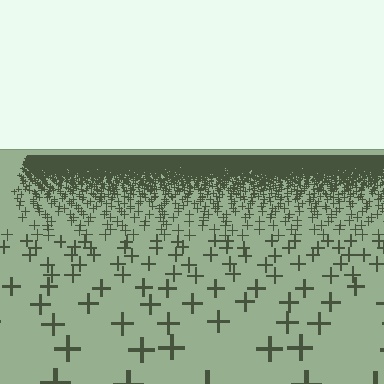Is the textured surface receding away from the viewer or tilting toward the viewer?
The surface is receding away from the viewer. Texture elements get smaller and denser toward the top.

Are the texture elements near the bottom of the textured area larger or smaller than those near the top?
Larger. Near the bottom, elements are closer to the viewer and appear at a bigger on-screen size.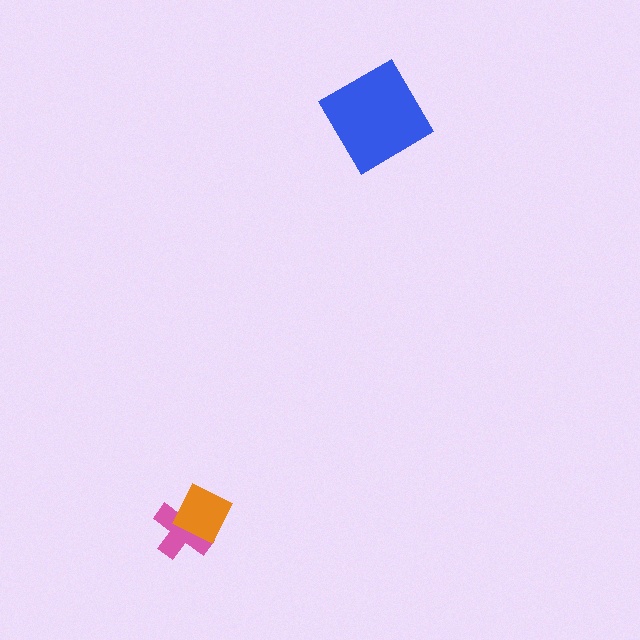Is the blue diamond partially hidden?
No, no other shape covers it.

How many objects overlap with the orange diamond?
1 object overlaps with the orange diamond.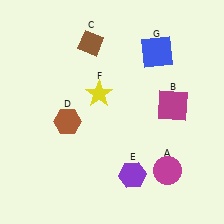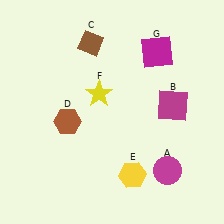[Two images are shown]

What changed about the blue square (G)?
In Image 1, G is blue. In Image 2, it changed to magenta.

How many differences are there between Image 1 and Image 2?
There are 2 differences between the two images.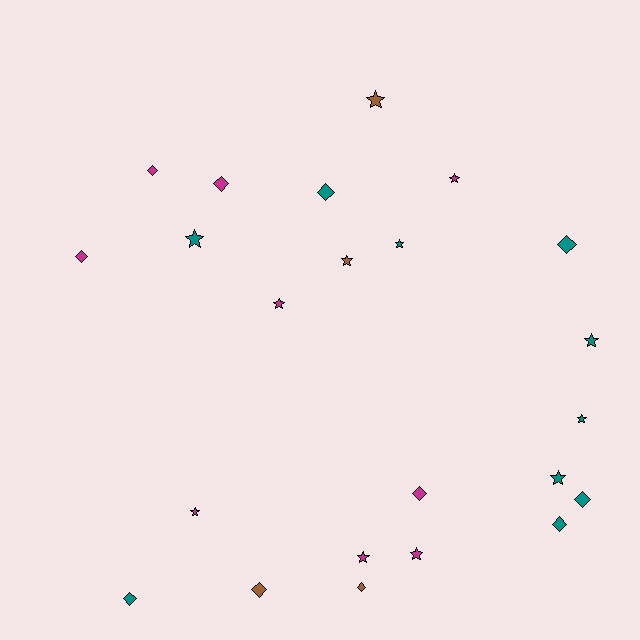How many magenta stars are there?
There are 5 magenta stars.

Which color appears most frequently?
Teal, with 10 objects.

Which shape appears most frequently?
Star, with 12 objects.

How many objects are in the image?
There are 23 objects.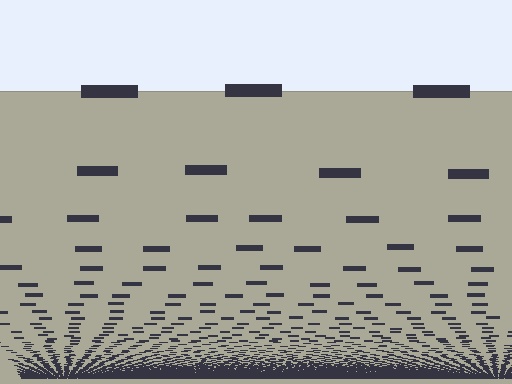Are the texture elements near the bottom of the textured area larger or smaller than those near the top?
Smaller. The gradient is inverted — elements near the bottom are smaller and denser.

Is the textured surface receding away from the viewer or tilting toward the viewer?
The surface appears to tilt toward the viewer. Texture elements get larger and sparser toward the top.